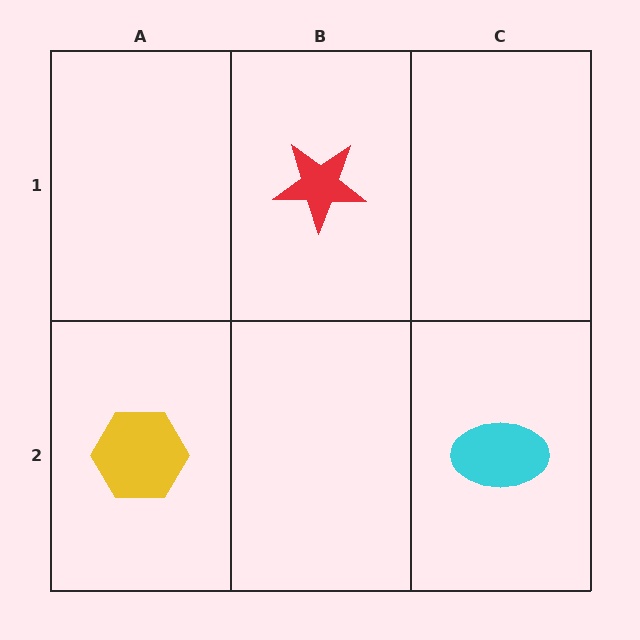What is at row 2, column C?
A cyan ellipse.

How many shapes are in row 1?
1 shape.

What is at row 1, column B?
A red star.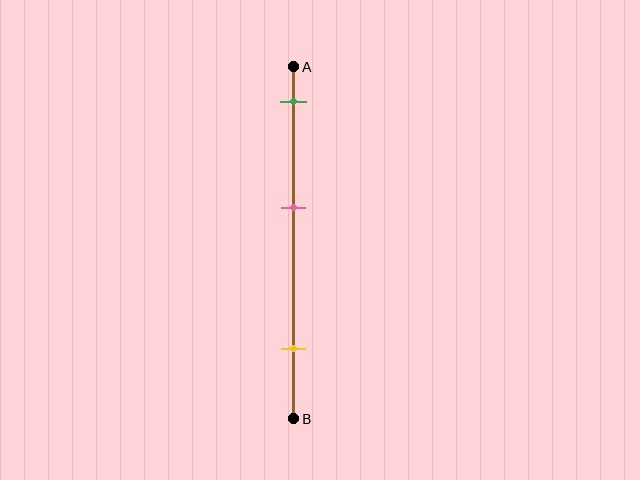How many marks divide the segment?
There are 3 marks dividing the segment.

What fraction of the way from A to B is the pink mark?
The pink mark is approximately 40% (0.4) of the way from A to B.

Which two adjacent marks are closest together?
The green and pink marks are the closest adjacent pair.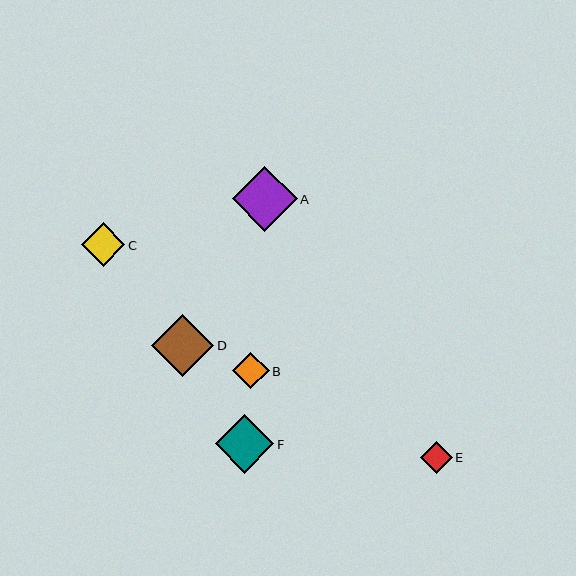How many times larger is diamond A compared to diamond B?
Diamond A is approximately 1.8 times the size of diamond B.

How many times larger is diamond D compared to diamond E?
Diamond D is approximately 2.0 times the size of diamond E.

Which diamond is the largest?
Diamond A is the largest with a size of approximately 65 pixels.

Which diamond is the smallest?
Diamond E is the smallest with a size of approximately 32 pixels.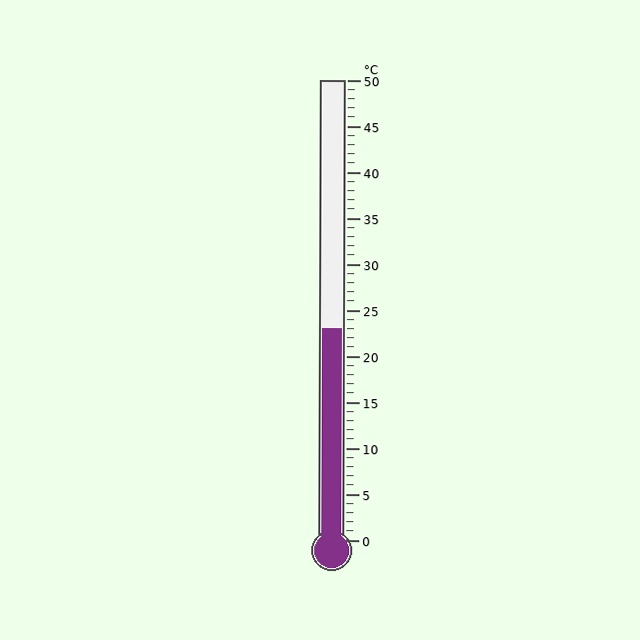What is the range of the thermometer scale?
The thermometer scale ranges from 0°C to 50°C.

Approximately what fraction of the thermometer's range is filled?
The thermometer is filled to approximately 45% of its range.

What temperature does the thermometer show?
The thermometer shows approximately 23°C.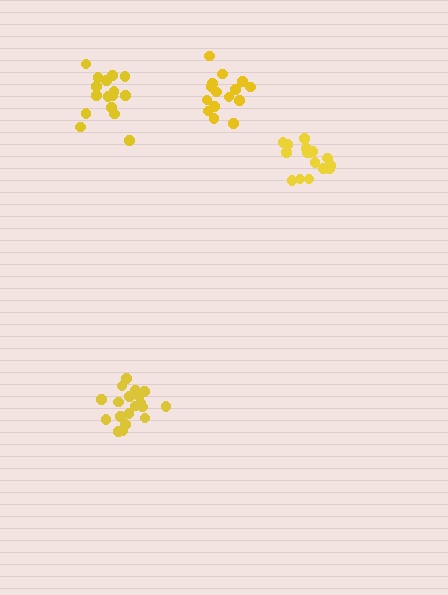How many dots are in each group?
Group 1: 19 dots, Group 2: 15 dots, Group 3: 16 dots, Group 4: 17 dots (67 total).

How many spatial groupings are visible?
There are 4 spatial groupings.